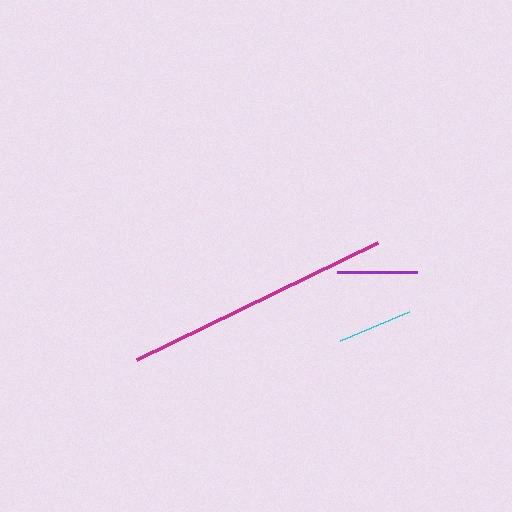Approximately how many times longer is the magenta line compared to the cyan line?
The magenta line is approximately 3.6 times the length of the cyan line.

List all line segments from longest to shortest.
From longest to shortest: magenta, purple, cyan.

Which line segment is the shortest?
The cyan line is the shortest at approximately 75 pixels.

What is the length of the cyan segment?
The cyan segment is approximately 75 pixels long.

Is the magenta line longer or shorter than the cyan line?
The magenta line is longer than the cyan line.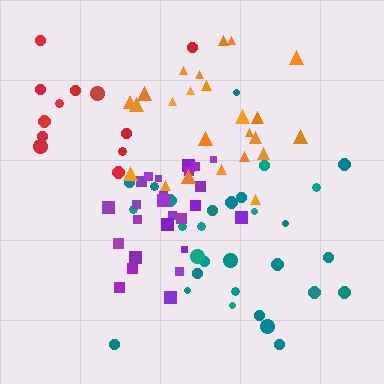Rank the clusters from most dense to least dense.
purple, orange, teal, red.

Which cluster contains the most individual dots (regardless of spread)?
Teal (30).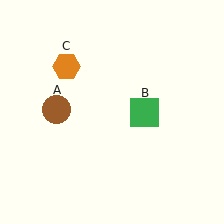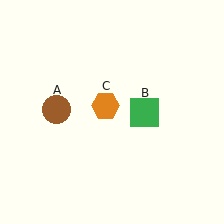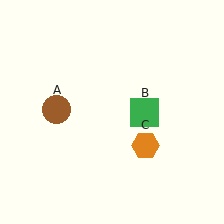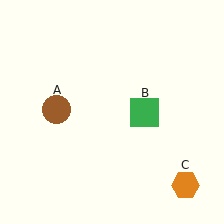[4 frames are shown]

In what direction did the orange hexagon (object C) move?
The orange hexagon (object C) moved down and to the right.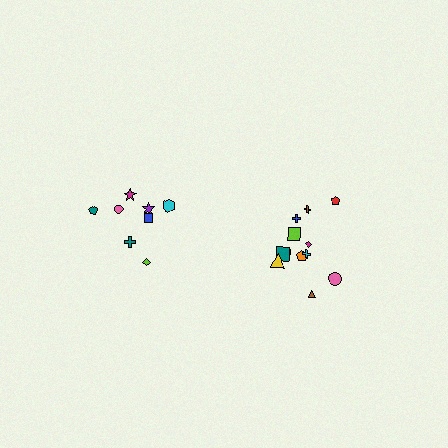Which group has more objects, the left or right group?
The right group.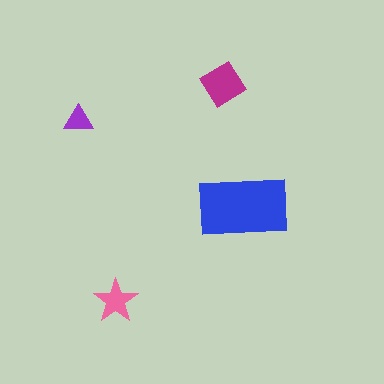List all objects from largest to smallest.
The blue rectangle, the magenta diamond, the pink star, the purple triangle.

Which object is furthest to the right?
The blue rectangle is rightmost.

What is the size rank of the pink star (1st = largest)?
3rd.